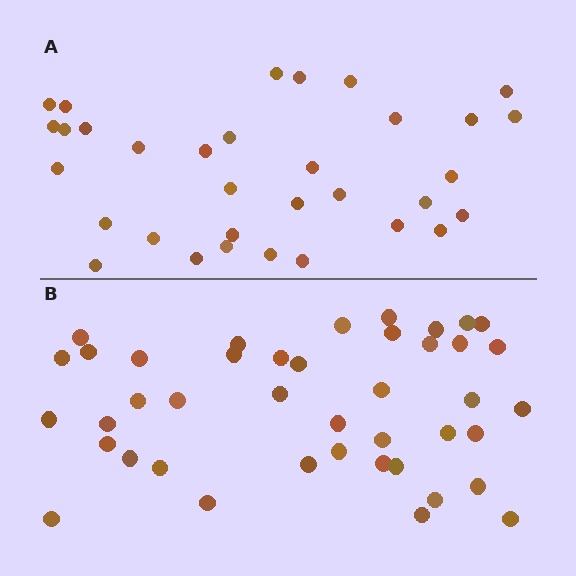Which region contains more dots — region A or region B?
Region B (the bottom region) has more dots.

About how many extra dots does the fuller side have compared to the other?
Region B has roughly 8 or so more dots than region A.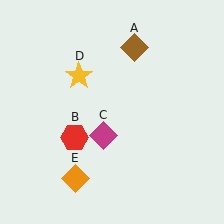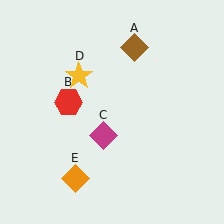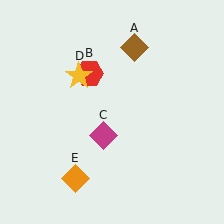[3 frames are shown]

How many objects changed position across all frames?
1 object changed position: red hexagon (object B).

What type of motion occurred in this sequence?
The red hexagon (object B) rotated clockwise around the center of the scene.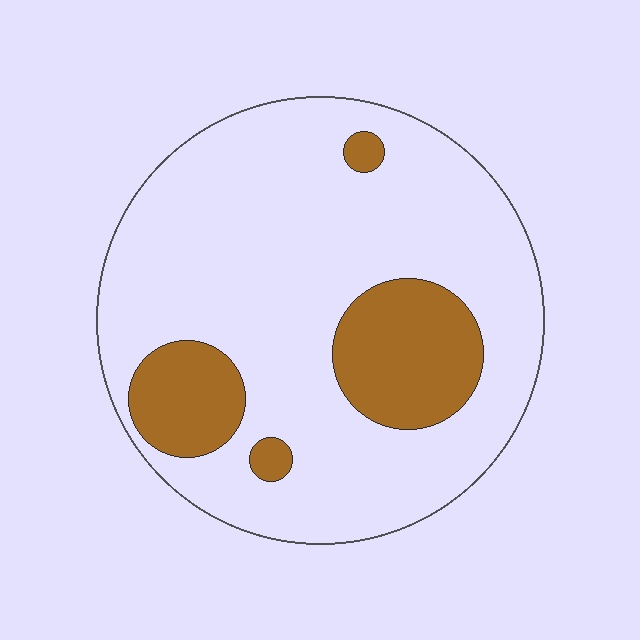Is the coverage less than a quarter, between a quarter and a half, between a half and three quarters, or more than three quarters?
Less than a quarter.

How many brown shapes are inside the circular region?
4.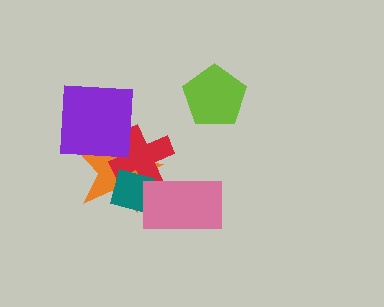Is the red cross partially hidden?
Yes, it is partially covered by another shape.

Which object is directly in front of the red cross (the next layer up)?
The teal square is directly in front of the red cross.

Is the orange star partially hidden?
Yes, it is partially covered by another shape.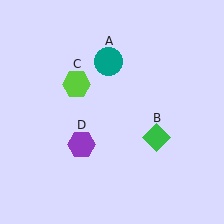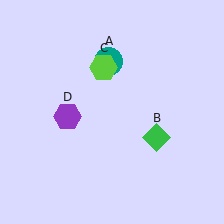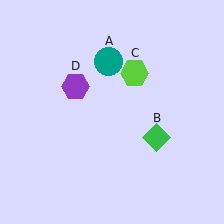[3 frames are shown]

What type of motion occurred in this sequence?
The lime hexagon (object C), purple hexagon (object D) rotated clockwise around the center of the scene.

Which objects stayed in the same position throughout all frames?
Teal circle (object A) and green diamond (object B) remained stationary.